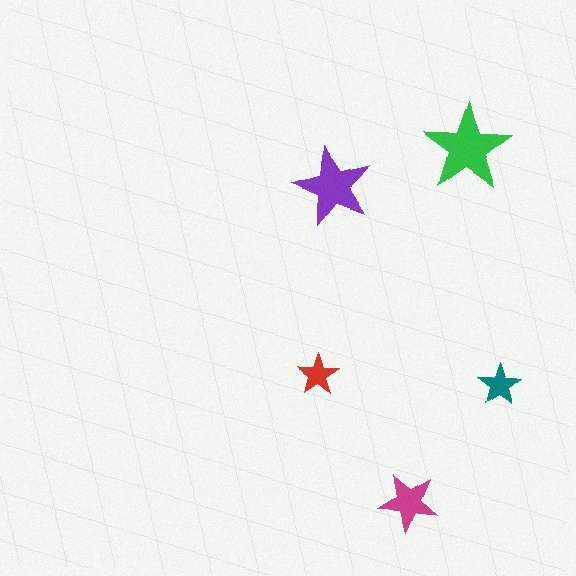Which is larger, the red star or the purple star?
The purple one.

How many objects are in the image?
There are 5 objects in the image.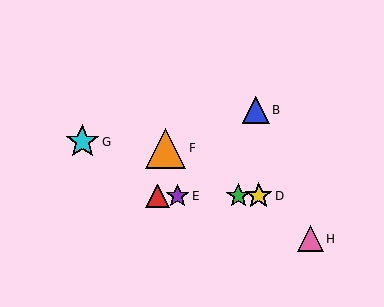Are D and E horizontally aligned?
Yes, both are at y≈196.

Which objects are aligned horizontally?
Objects A, C, D, E are aligned horizontally.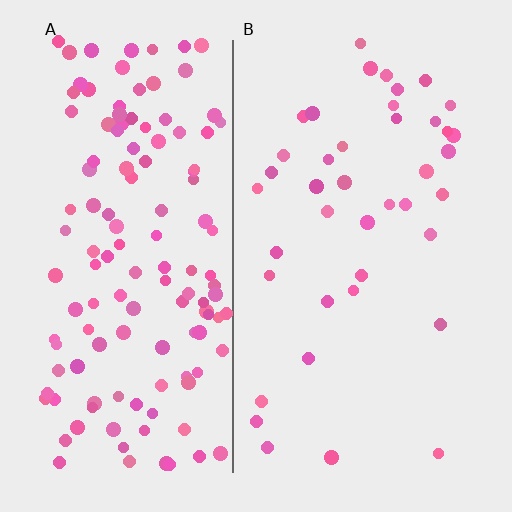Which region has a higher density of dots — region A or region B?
A (the left).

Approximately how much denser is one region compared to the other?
Approximately 3.2× — region A over region B.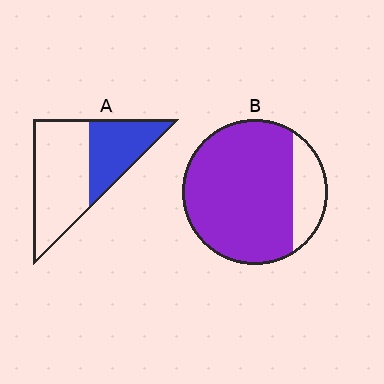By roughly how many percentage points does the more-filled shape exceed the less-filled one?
By roughly 45 percentage points (B over A).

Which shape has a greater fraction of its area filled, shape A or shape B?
Shape B.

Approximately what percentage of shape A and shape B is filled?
A is approximately 40% and B is approximately 80%.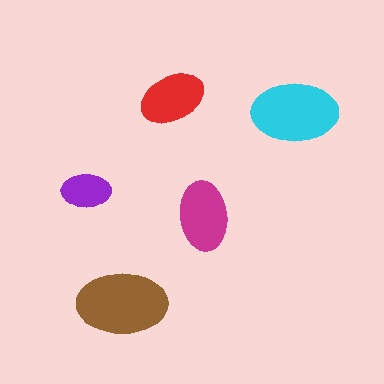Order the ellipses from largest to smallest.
the brown one, the cyan one, the magenta one, the red one, the purple one.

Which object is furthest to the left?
The purple ellipse is leftmost.